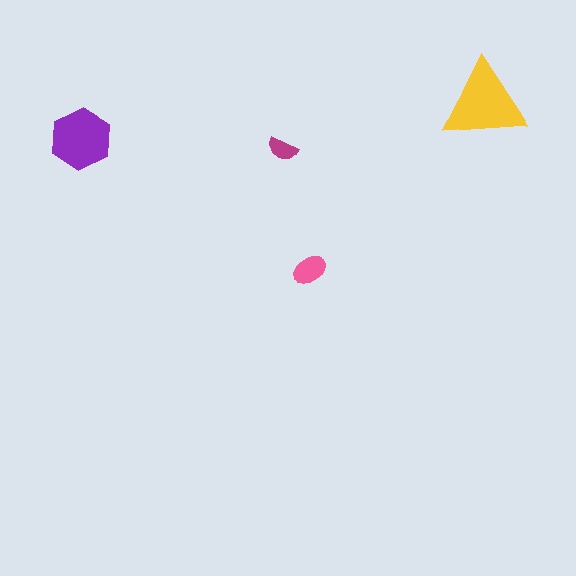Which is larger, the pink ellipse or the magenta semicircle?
The pink ellipse.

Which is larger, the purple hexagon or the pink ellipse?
The purple hexagon.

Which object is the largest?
The yellow triangle.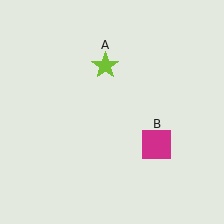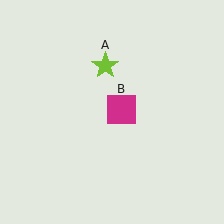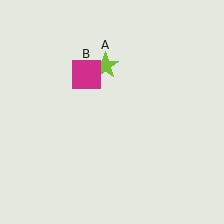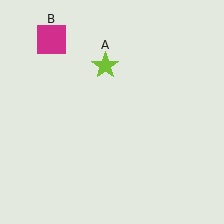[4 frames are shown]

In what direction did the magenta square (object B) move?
The magenta square (object B) moved up and to the left.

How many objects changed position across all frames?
1 object changed position: magenta square (object B).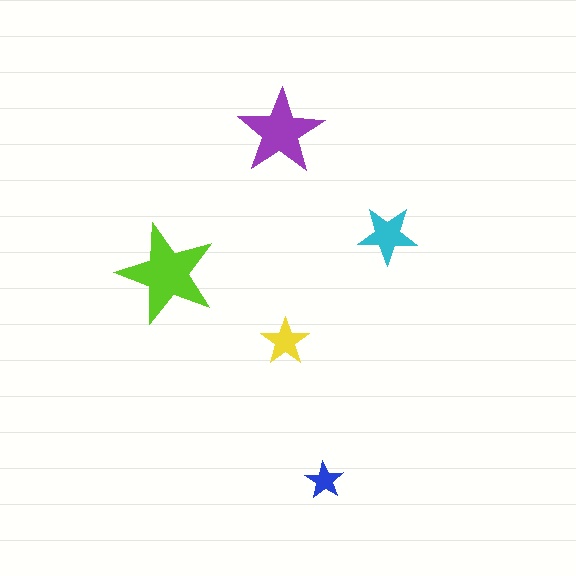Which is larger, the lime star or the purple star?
The lime one.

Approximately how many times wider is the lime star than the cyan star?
About 1.5 times wider.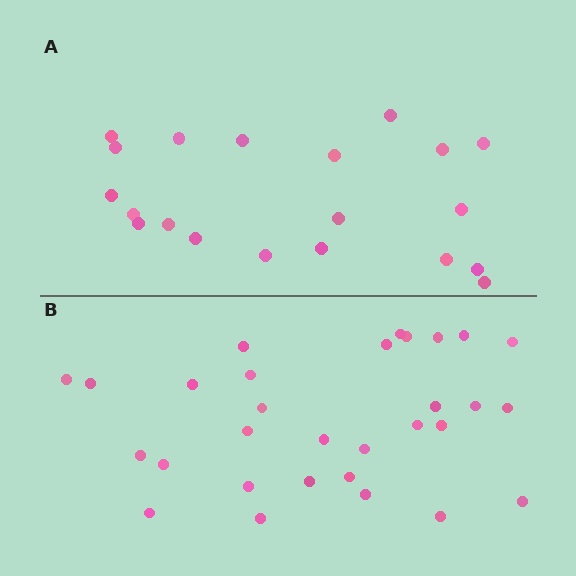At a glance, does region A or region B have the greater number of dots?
Region B (the bottom region) has more dots.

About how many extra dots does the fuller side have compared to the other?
Region B has roughly 10 or so more dots than region A.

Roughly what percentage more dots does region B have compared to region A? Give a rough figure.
About 50% more.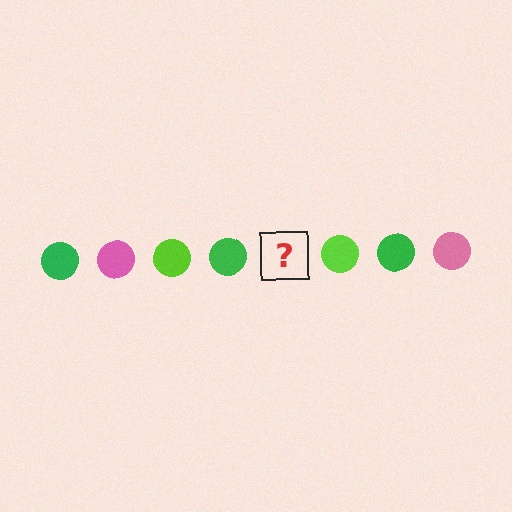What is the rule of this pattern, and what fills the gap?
The rule is that the pattern cycles through green, pink, lime circles. The gap should be filled with a pink circle.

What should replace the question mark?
The question mark should be replaced with a pink circle.